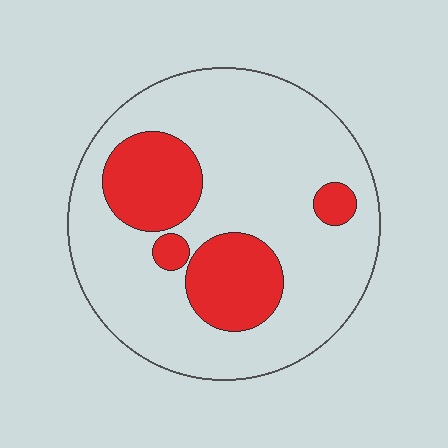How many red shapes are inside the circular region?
4.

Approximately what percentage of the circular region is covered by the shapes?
Approximately 25%.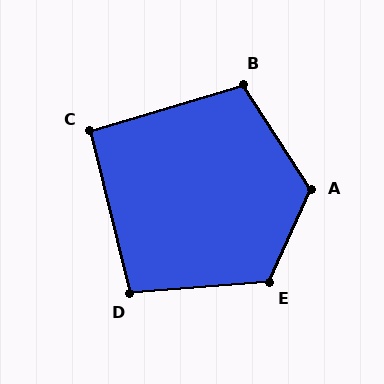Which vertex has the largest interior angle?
A, at approximately 123 degrees.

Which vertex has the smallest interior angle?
C, at approximately 93 degrees.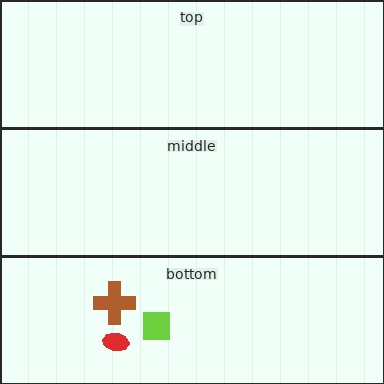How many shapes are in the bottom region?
3.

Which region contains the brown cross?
The bottom region.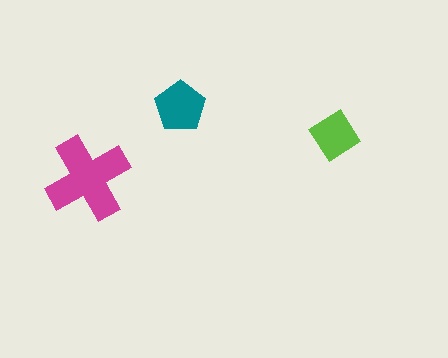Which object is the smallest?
The lime diamond.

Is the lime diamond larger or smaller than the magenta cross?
Smaller.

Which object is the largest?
The magenta cross.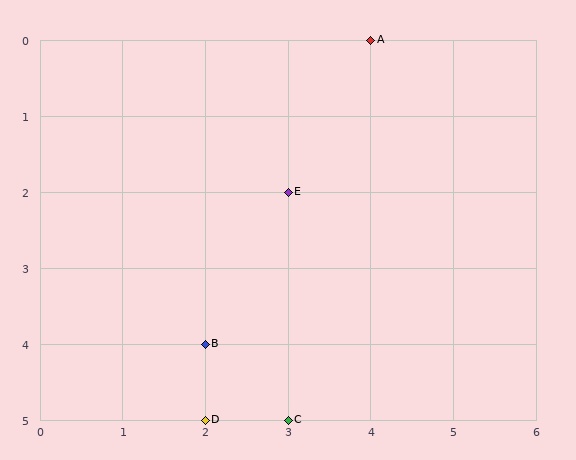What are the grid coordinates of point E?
Point E is at grid coordinates (3, 2).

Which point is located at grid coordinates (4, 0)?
Point A is at (4, 0).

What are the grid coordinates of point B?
Point B is at grid coordinates (2, 4).